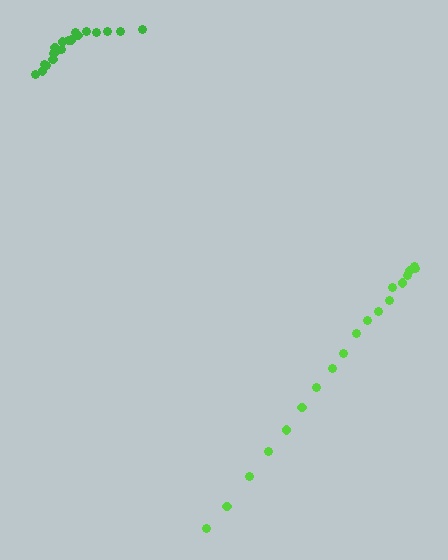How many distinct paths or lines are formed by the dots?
There are 2 distinct paths.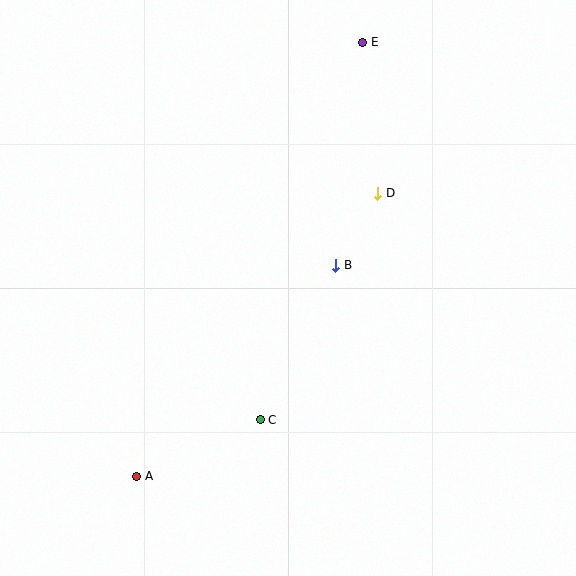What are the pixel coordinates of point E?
Point E is at (363, 42).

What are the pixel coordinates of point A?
Point A is at (137, 476).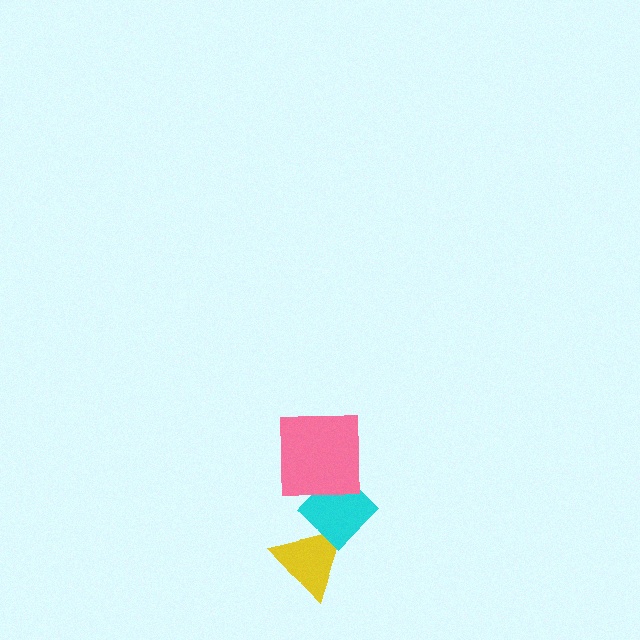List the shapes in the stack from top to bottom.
From top to bottom: the pink square, the cyan diamond, the yellow triangle.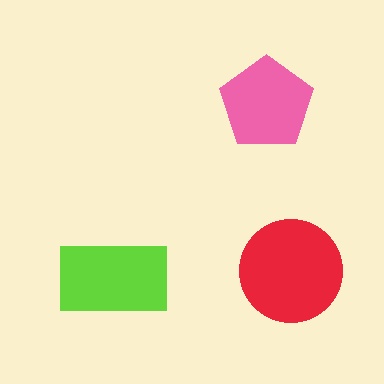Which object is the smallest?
The pink pentagon.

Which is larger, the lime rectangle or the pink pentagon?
The lime rectangle.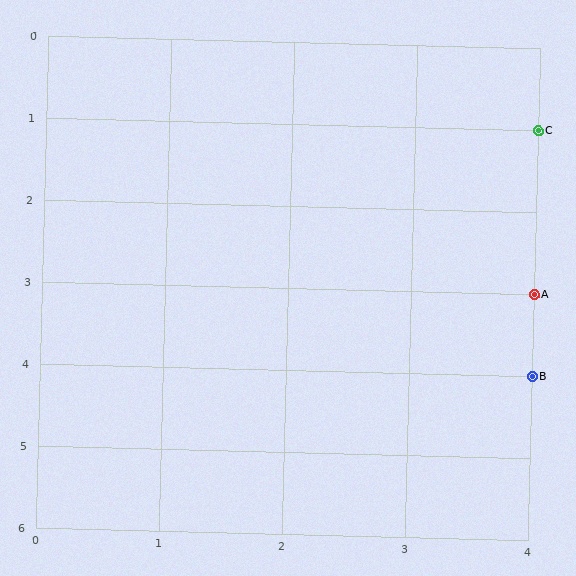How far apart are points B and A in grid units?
Points B and A are 1 row apart.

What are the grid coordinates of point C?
Point C is at grid coordinates (4, 1).